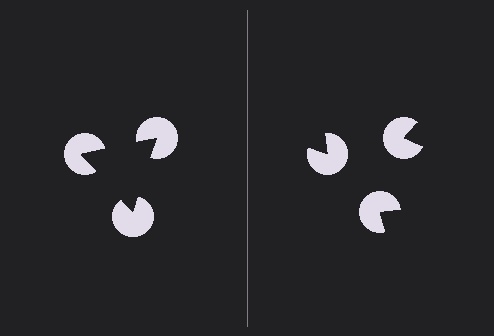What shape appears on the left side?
An illusory triangle.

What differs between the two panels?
The pac-man discs are positioned identically on both sides; only the wedge orientations differ. On the left they align to a triangle; on the right they are misaligned.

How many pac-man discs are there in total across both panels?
6 — 3 on each side.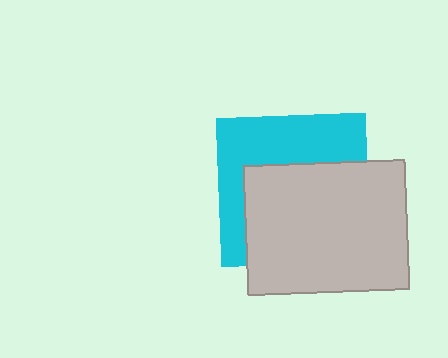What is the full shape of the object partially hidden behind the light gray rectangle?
The partially hidden object is a cyan square.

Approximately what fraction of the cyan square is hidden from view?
Roughly 56% of the cyan square is hidden behind the light gray rectangle.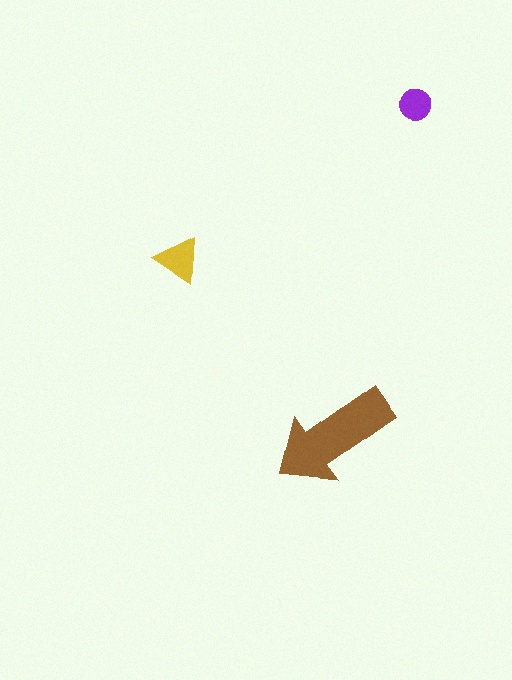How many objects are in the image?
There are 3 objects in the image.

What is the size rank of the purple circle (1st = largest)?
3rd.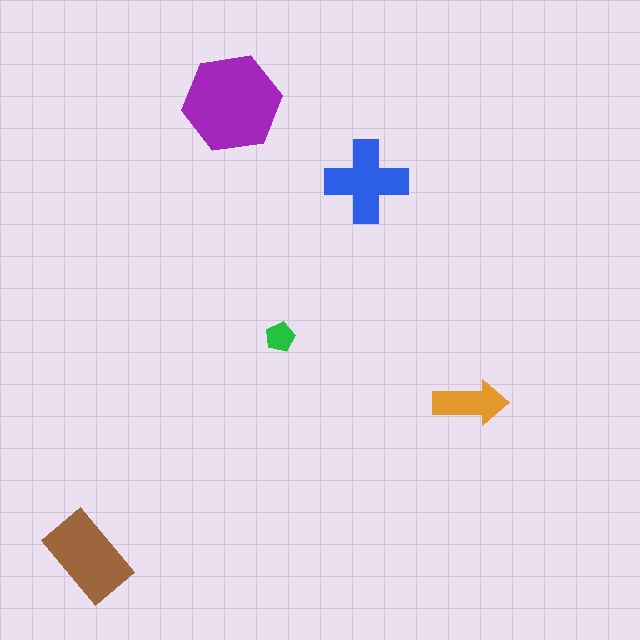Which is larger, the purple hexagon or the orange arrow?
The purple hexagon.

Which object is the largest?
The purple hexagon.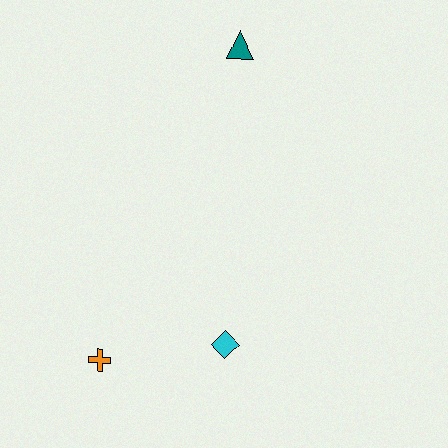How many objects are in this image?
There are 3 objects.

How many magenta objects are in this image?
There are no magenta objects.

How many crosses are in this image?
There is 1 cross.